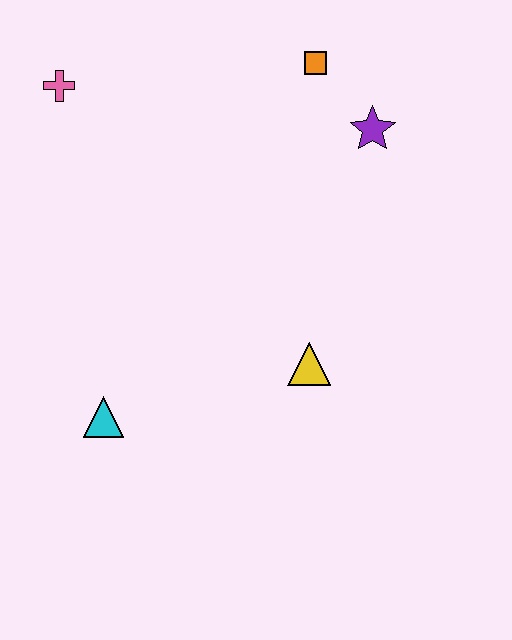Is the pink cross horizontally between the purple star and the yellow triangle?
No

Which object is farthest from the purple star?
The cyan triangle is farthest from the purple star.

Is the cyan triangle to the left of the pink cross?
No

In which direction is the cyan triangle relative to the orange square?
The cyan triangle is below the orange square.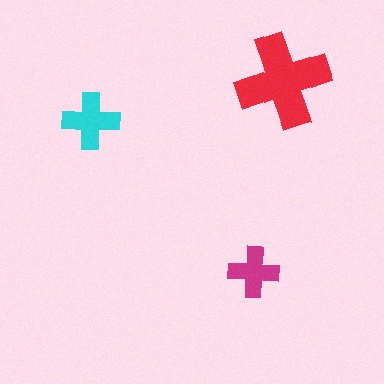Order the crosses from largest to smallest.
the red one, the cyan one, the magenta one.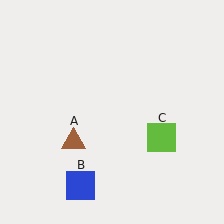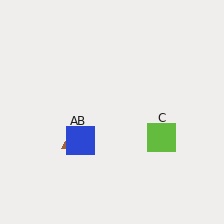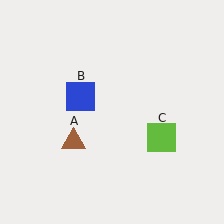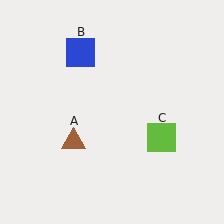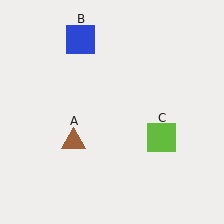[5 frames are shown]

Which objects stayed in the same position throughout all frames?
Brown triangle (object A) and lime square (object C) remained stationary.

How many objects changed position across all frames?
1 object changed position: blue square (object B).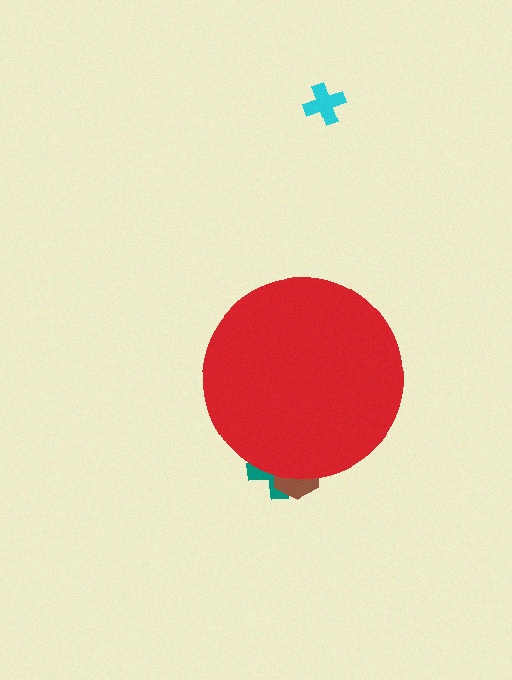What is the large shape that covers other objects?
A red circle.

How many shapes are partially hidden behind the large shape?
2 shapes are partially hidden.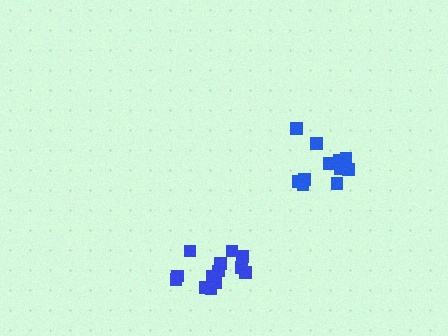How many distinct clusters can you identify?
There are 2 distinct clusters.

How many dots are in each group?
Group 1: 13 dots, Group 2: 11 dots (24 total).